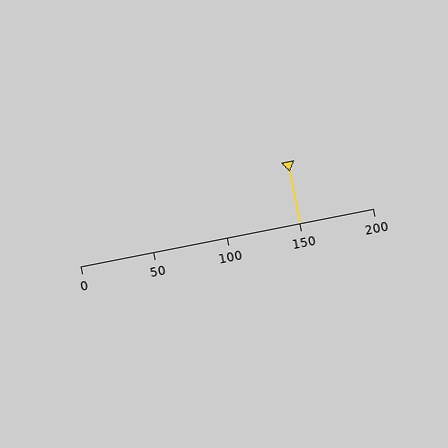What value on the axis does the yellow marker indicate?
The marker indicates approximately 150.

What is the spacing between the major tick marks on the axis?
The major ticks are spaced 50 apart.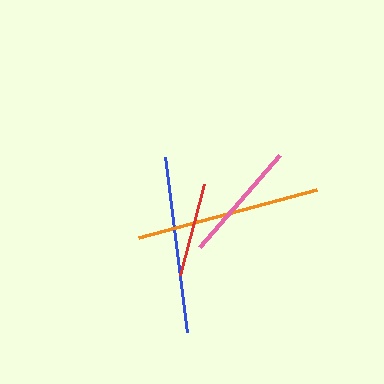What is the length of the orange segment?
The orange segment is approximately 185 pixels long.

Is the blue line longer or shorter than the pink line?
The blue line is longer than the pink line.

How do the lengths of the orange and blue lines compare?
The orange and blue lines are approximately the same length.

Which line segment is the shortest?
The red line is the shortest at approximately 95 pixels.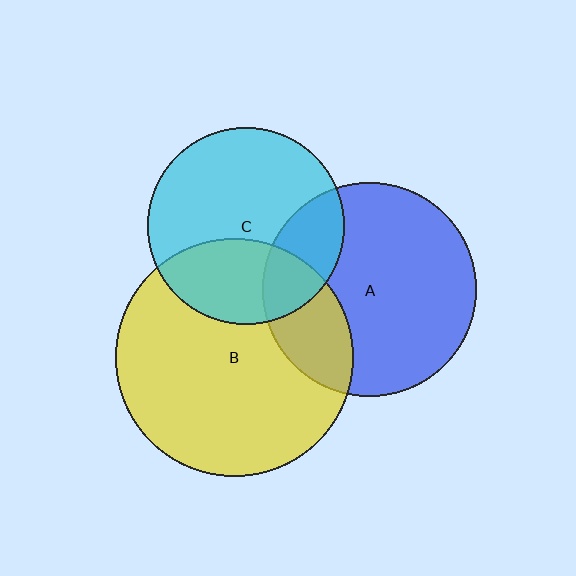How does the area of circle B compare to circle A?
Approximately 1.2 times.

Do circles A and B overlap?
Yes.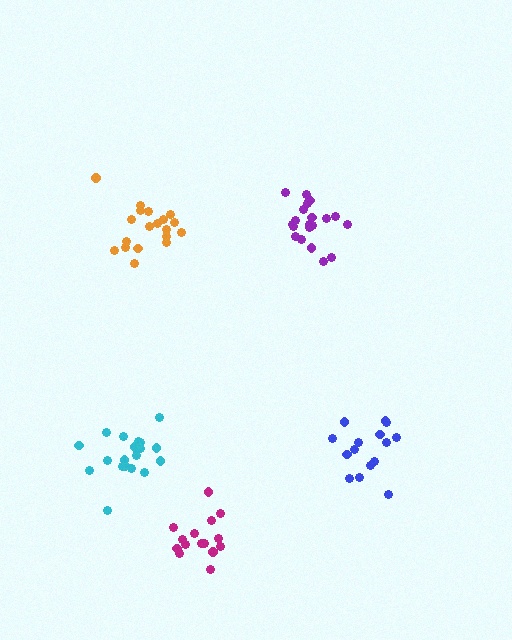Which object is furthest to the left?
The cyan cluster is leftmost.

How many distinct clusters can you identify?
There are 5 distinct clusters.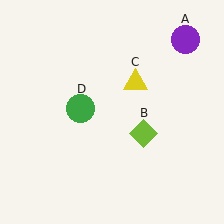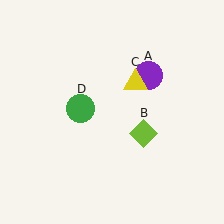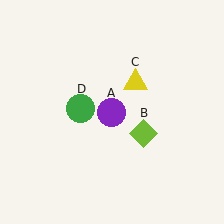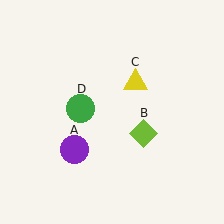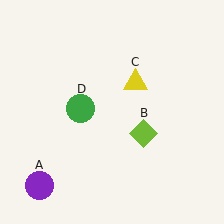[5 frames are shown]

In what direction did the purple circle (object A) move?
The purple circle (object A) moved down and to the left.